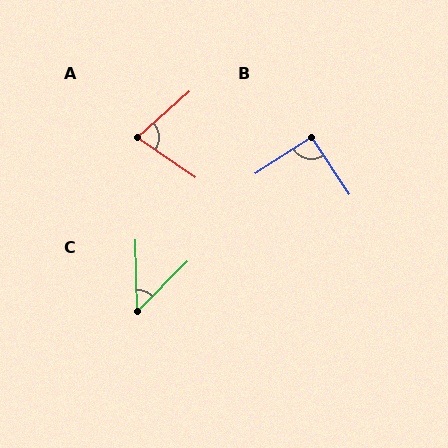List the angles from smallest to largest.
C (47°), A (76°), B (91°).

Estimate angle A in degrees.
Approximately 76 degrees.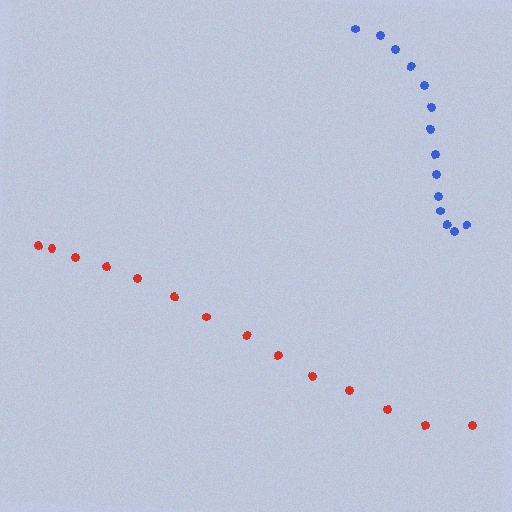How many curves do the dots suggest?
There are 2 distinct paths.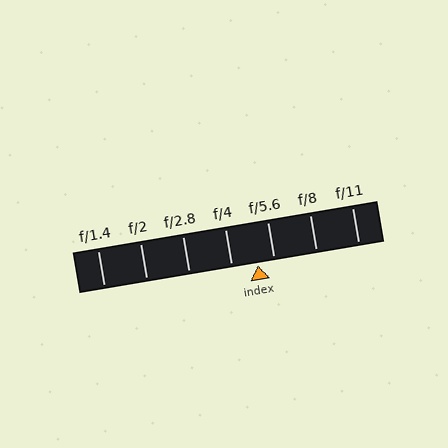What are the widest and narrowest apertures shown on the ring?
The widest aperture shown is f/1.4 and the narrowest is f/11.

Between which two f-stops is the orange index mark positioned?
The index mark is between f/4 and f/5.6.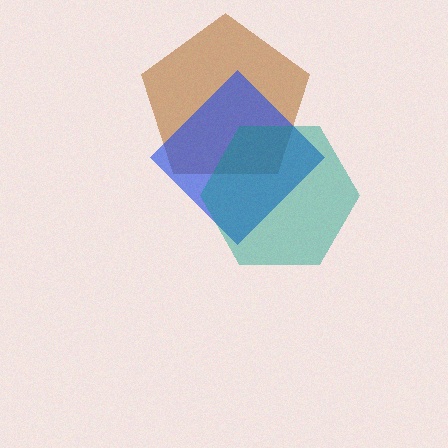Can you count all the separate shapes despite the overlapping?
Yes, there are 3 separate shapes.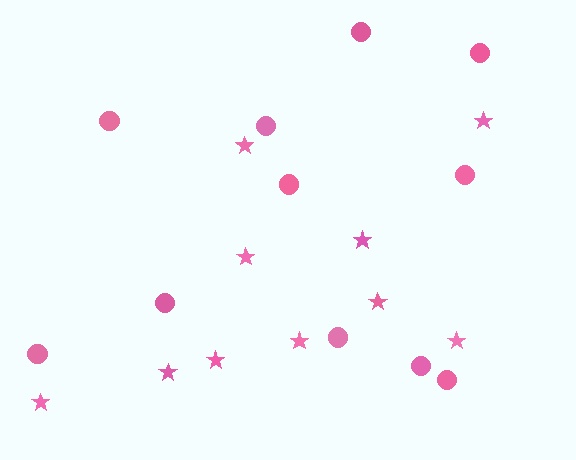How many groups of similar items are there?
There are 2 groups: one group of stars (10) and one group of circles (11).